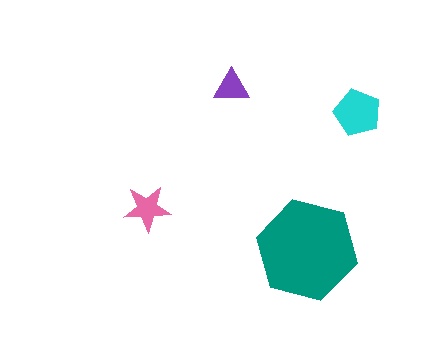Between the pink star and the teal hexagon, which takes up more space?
The teal hexagon.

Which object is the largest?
The teal hexagon.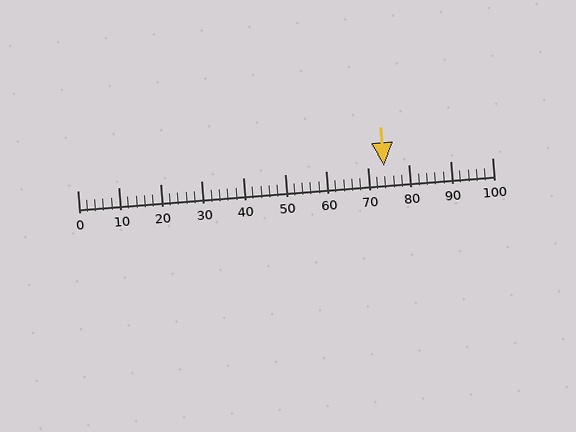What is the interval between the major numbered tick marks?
The major tick marks are spaced 10 units apart.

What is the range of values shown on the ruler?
The ruler shows values from 0 to 100.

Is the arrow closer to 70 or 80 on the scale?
The arrow is closer to 70.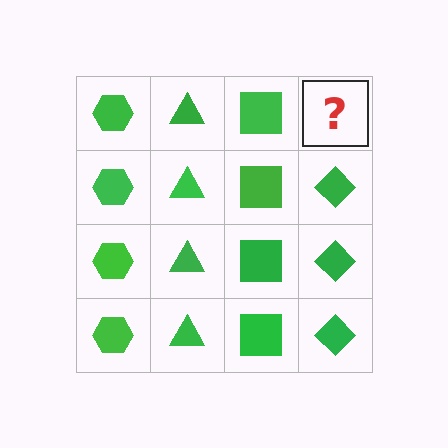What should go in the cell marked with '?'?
The missing cell should contain a green diamond.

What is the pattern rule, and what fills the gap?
The rule is that each column has a consistent shape. The gap should be filled with a green diamond.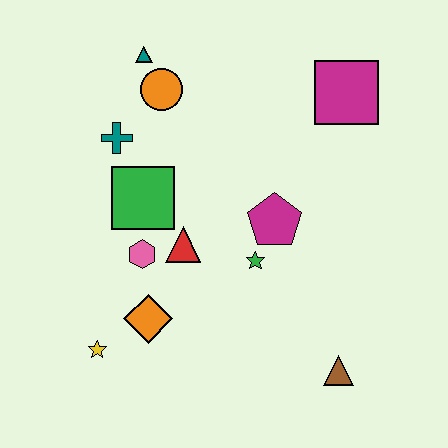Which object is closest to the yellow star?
The orange diamond is closest to the yellow star.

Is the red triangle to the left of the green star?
Yes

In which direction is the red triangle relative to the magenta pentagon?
The red triangle is to the left of the magenta pentagon.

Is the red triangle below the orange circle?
Yes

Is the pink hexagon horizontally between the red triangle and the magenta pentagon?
No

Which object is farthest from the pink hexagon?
The magenta square is farthest from the pink hexagon.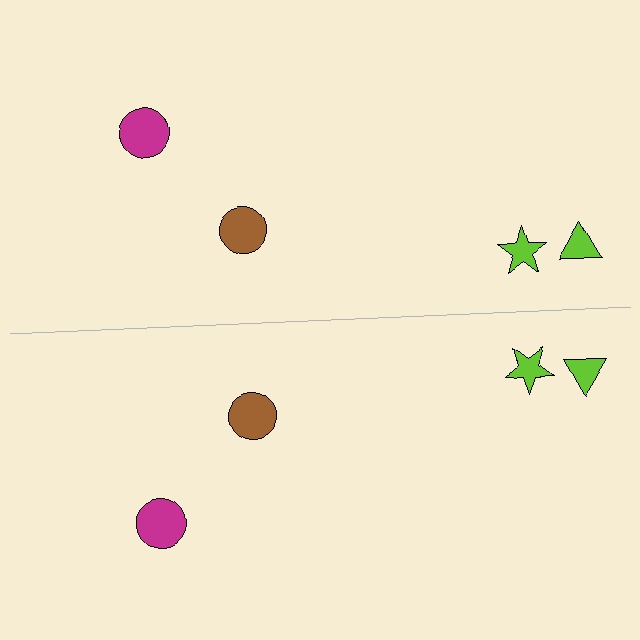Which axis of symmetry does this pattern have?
The pattern has a horizontal axis of symmetry running through the center of the image.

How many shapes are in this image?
There are 8 shapes in this image.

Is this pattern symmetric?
Yes, this pattern has bilateral (reflection) symmetry.